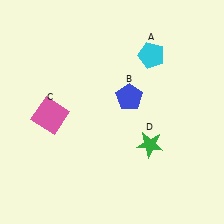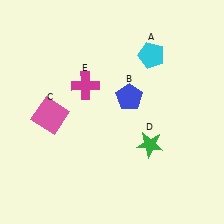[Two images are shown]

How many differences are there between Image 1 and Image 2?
There is 1 difference between the two images.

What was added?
A magenta cross (E) was added in Image 2.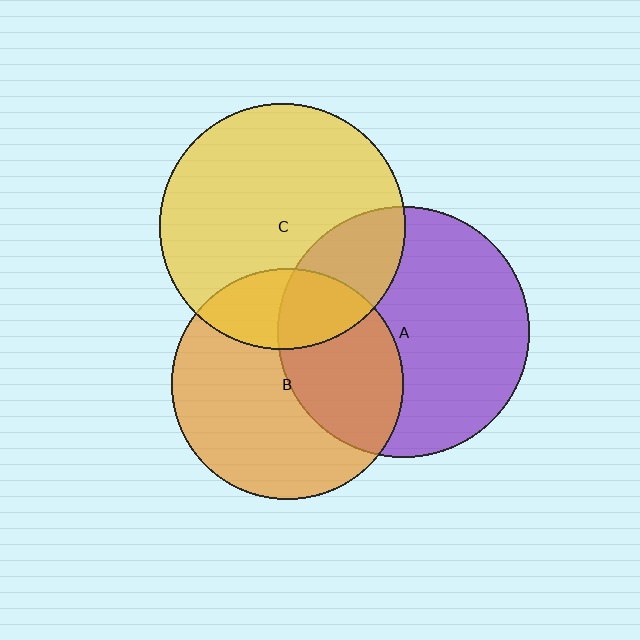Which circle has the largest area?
Circle A (purple).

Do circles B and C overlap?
Yes.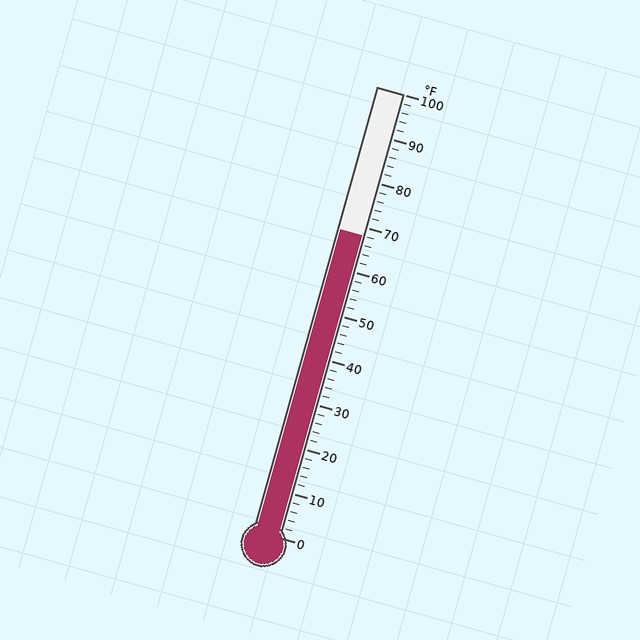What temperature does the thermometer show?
The thermometer shows approximately 68°F.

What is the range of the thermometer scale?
The thermometer scale ranges from 0°F to 100°F.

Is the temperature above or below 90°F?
The temperature is below 90°F.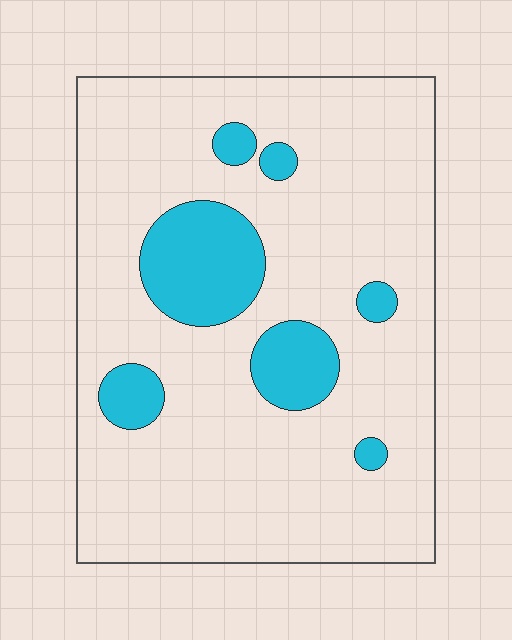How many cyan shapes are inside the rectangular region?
7.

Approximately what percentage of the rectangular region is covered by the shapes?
Approximately 15%.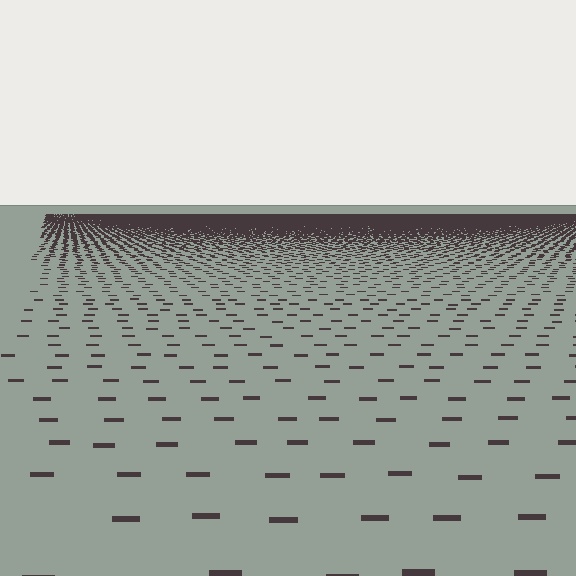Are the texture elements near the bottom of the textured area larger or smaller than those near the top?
Larger. Near the bottom, elements are closer to the viewer and appear at a bigger on-screen size.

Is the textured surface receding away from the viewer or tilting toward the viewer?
The surface is receding away from the viewer. Texture elements get smaller and denser toward the top.